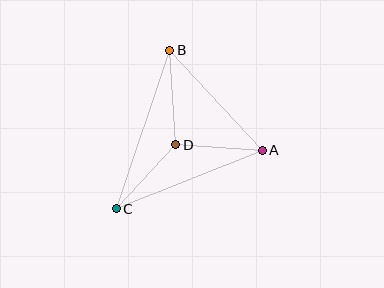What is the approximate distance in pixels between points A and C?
The distance between A and C is approximately 157 pixels.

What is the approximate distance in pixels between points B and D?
The distance between B and D is approximately 95 pixels.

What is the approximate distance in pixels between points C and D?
The distance between C and D is approximately 87 pixels.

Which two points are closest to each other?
Points A and D are closest to each other.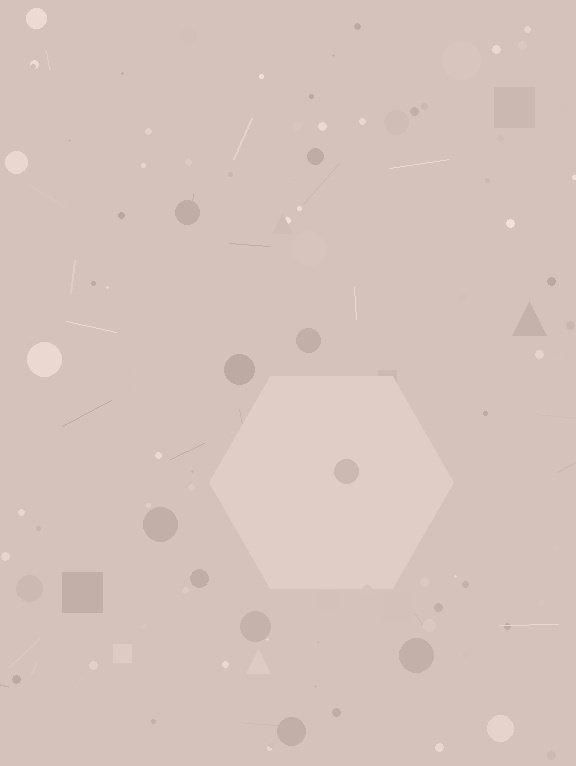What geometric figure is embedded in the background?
A hexagon is embedded in the background.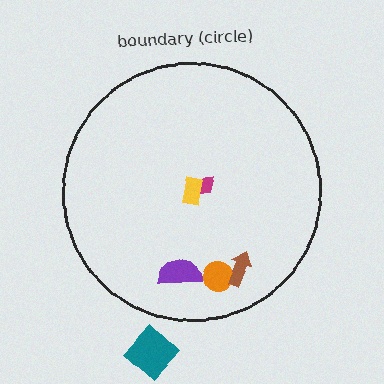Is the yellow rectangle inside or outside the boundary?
Inside.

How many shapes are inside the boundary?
5 inside, 1 outside.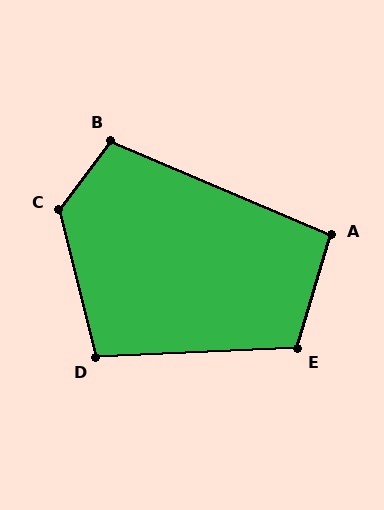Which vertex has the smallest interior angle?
A, at approximately 96 degrees.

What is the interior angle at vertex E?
Approximately 109 degrees (obtuse).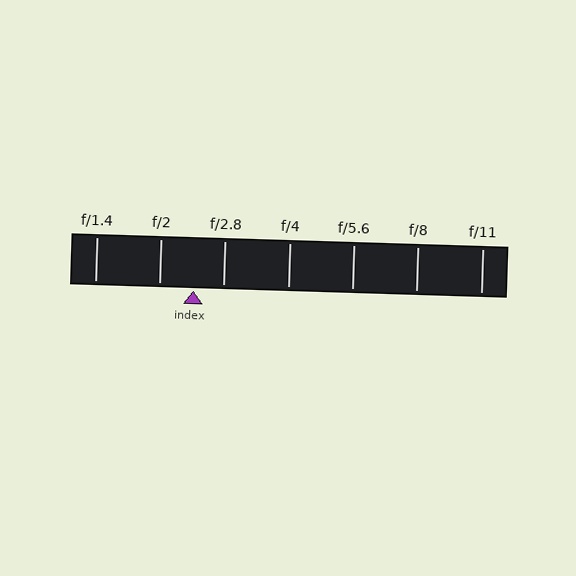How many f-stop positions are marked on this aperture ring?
There are 7 f-stop positions marked.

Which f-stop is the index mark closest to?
The index mark is closest to f/2.8.